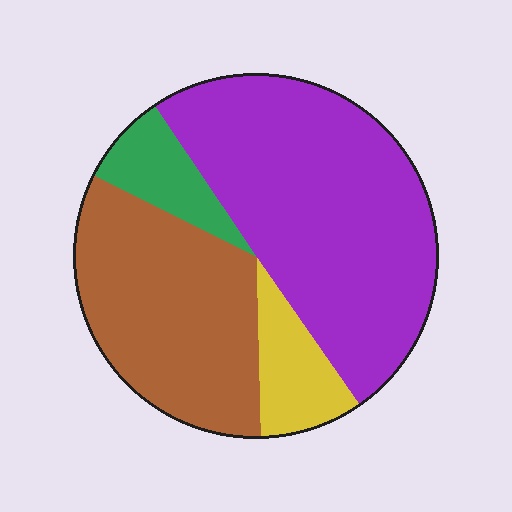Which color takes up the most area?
Purple, at roughly 50%.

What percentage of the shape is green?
Green takes up about one tenth (1/10) of the shape.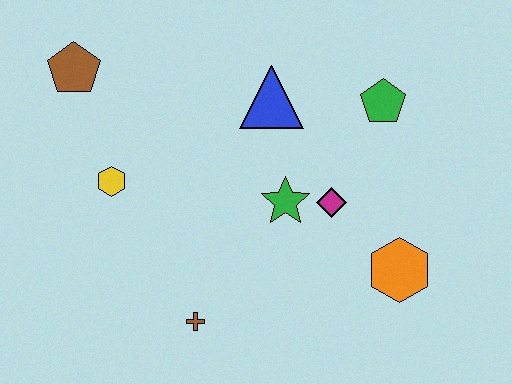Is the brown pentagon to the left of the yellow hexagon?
Yes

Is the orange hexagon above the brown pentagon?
No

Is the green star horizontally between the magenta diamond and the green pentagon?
No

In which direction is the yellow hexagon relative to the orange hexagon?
The yellow hexagon is to the left of the orange hexagon.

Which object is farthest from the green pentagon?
The brown pentagon is farthest from the green pentagon.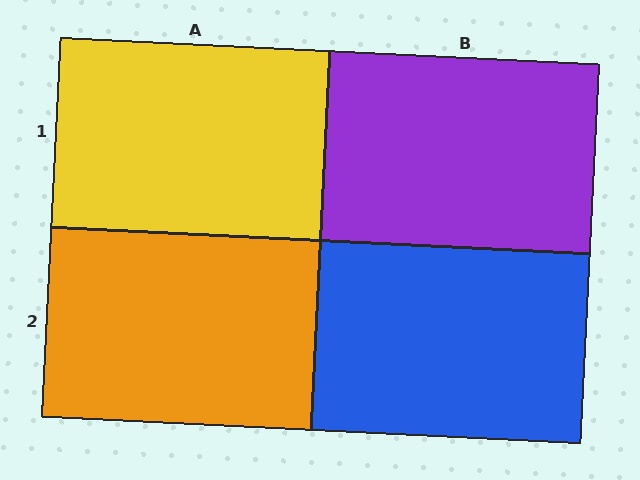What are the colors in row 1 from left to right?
Yellow, purple.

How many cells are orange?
1 cell is orange.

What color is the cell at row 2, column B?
Blue.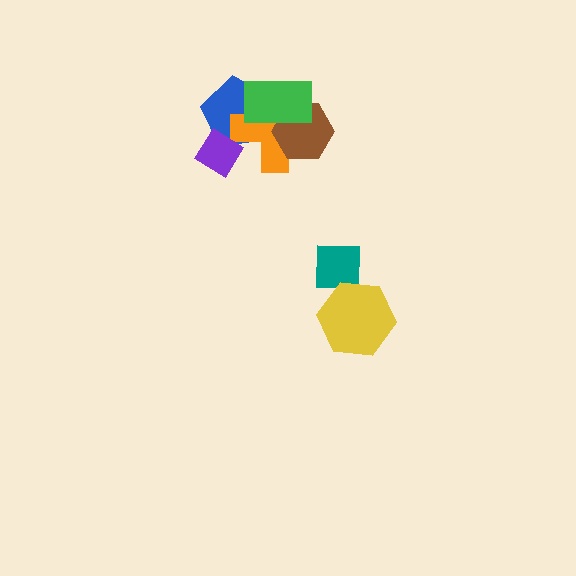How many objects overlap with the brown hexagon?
2 objects overlap with the brown hexagon.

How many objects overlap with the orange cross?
4 objects overlap with the orange cross.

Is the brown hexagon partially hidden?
Yes, it is partially covered by another shape.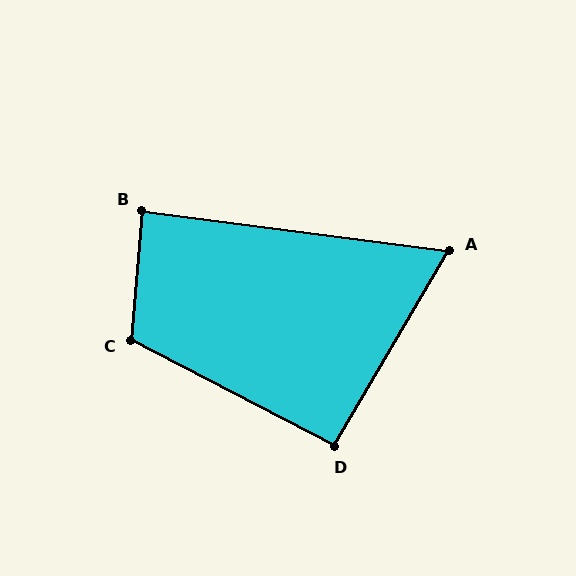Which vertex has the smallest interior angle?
A, at approximately 67 degrees.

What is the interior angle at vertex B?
Approximately 87 degrees (approximately right).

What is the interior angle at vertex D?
Approximately 93 degrees (approximately right).